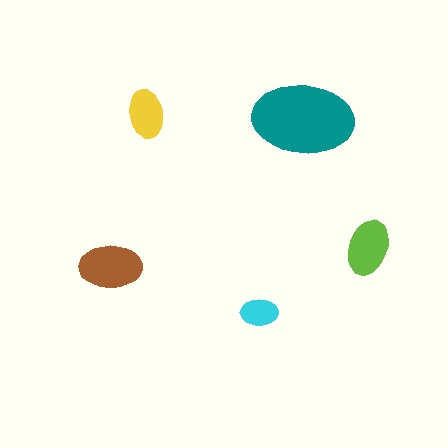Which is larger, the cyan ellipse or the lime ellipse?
The lime one.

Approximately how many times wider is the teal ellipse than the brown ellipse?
About 1.5 times wider.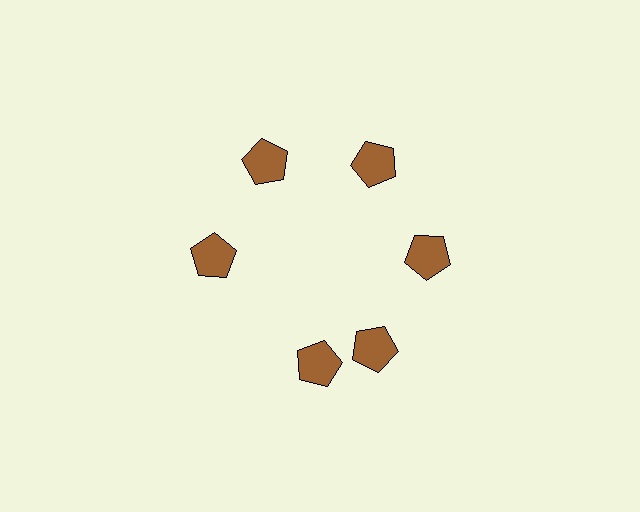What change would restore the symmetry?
The symmetry would be restored by rotating it back into even spacing with its neighbors so that all 6 pentagons sit at equal angles and equal distance from the center.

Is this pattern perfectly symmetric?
No. The 6 brown pentagons are arranged in a ring, but one element near the 7 o'clock position is rotated out of alignment along the ring, breaking the 6-fold rotational symmetry.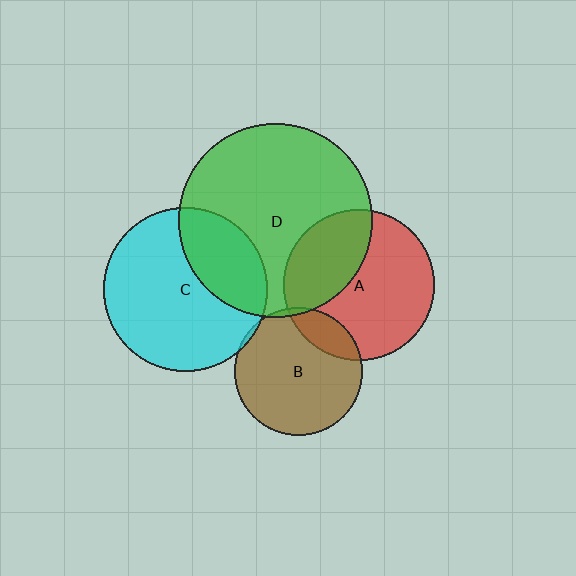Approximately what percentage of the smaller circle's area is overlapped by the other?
Approximately 30%.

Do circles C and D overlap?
Yes.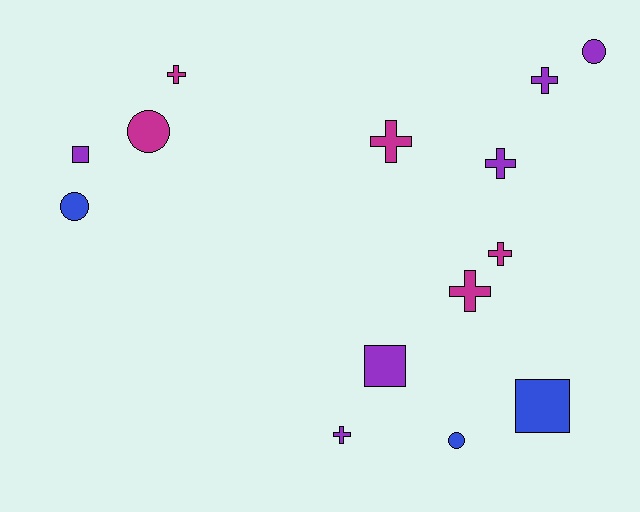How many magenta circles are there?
There is 1 magenta circle.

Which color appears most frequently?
Purple, with 6 objects.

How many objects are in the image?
There are 14 objects.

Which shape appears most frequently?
Cross, with 7 objects.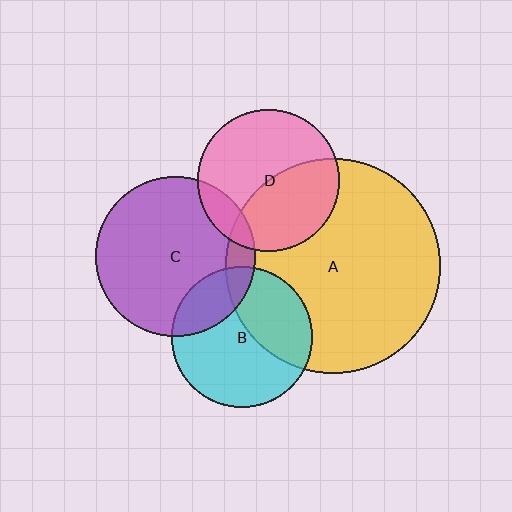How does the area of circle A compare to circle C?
Approximately 1.8 times.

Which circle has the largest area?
Circle A (yellow).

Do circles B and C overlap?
Yes.